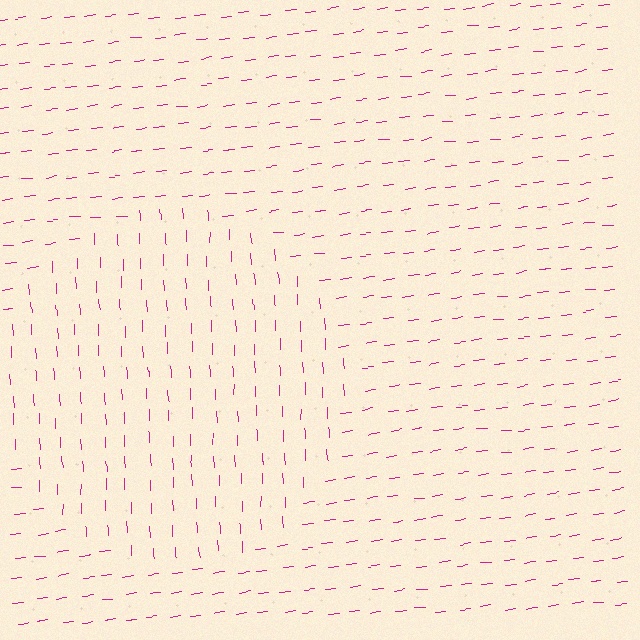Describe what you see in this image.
The image is filled with small magenta line segments. A circle region in the image has lines oriented differently from the surrounding lines, creating a visible texture boundary.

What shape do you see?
I see a circle.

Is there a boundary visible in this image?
Yes, there is a texture boundary formed by a change in line orientation.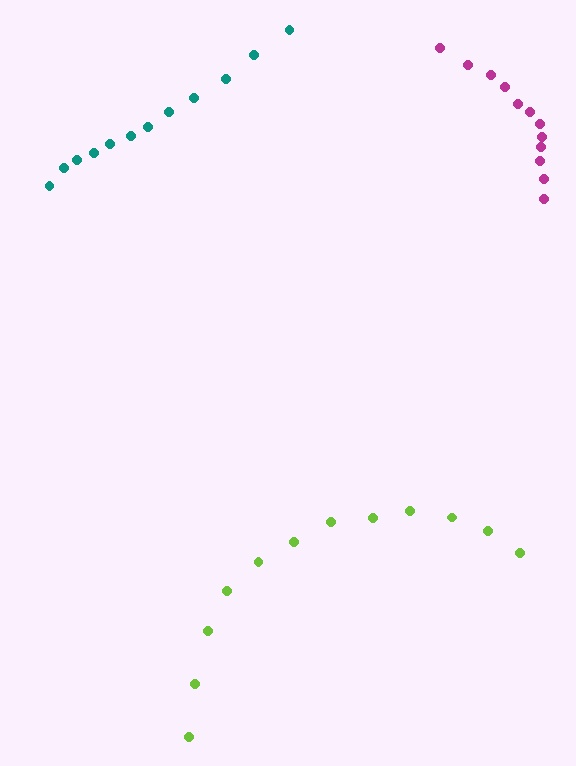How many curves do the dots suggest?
There are 3 distinct paths.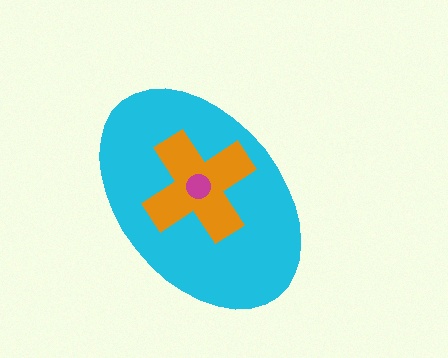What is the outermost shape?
The cyan ellipse.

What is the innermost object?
The magenta circle.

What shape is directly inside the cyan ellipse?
The orange cross.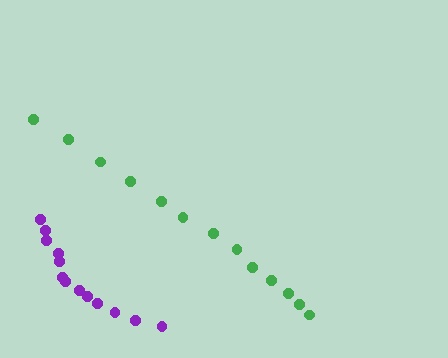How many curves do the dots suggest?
There are 2 distinct paths.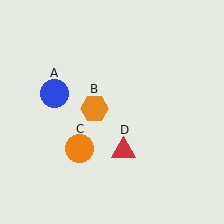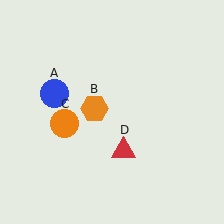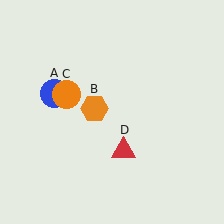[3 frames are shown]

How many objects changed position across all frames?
1 object changed position: orange circle (object C).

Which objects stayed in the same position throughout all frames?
Blue circle (object A) and orange hexagon (object B) and red triangle (object D) remained stationary.